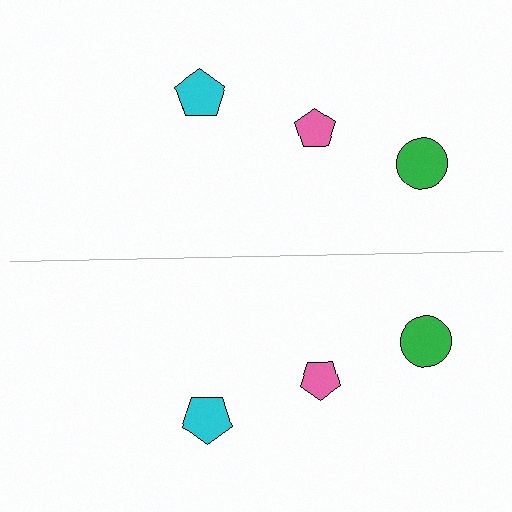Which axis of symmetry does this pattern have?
The pattern has a horizontal axis of symmetry running through the center of the image.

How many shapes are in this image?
There are 6 shapes in this image.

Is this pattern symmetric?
Yes, this pattern has bilateral (reflection) symmetry.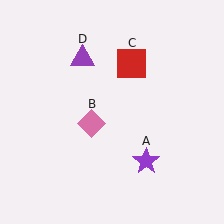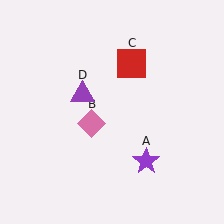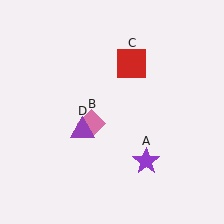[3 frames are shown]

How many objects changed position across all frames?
1 object changed position: purple triangle (object D).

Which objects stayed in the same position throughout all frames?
Purple star (object A) and pink diamond (object B) and red square (object C) remained stationary.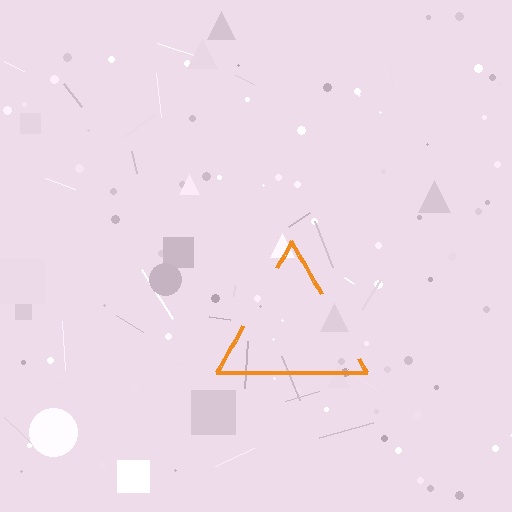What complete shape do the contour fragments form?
The contour fragments form a triangle.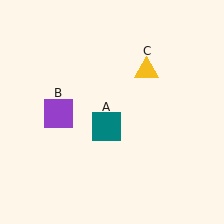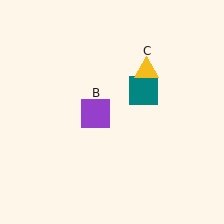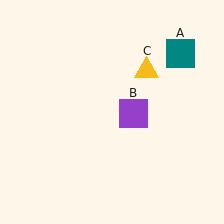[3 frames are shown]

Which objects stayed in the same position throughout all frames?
Yellow triangle (object C) remained stationary.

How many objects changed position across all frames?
2 objects changed position: teal square (object A), purple square (object B).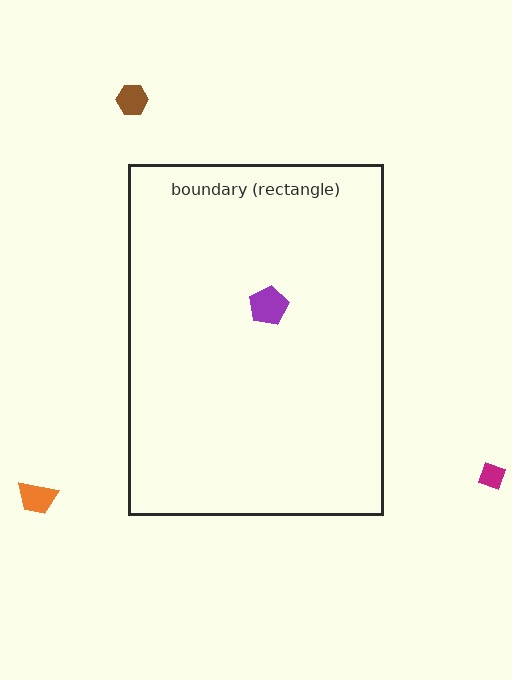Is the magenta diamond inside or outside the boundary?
Outside.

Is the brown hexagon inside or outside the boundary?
Outside.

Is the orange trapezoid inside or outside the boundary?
Outside.